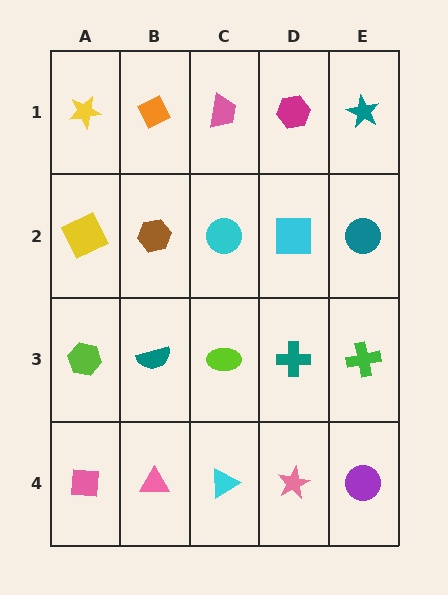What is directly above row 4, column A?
A lime hexagon.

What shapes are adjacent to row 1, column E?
A teal circle (row 2, column E), a magenta hexagon (row 1, column D).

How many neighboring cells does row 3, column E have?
3.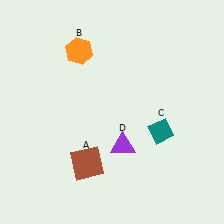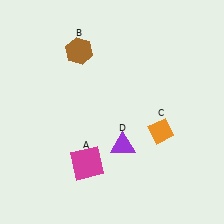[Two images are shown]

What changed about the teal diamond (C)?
In Image 1, C is teal. In Image 2, it changed to orange.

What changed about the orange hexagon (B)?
In Image 1, B is orange. In Image 2, it changed to brown.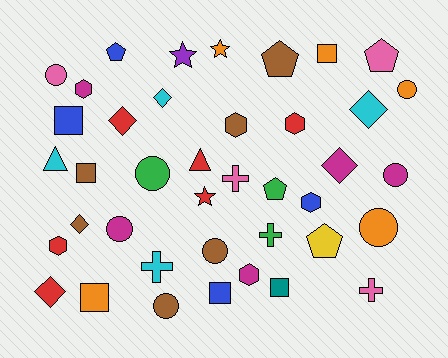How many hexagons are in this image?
There are 6 hexagons.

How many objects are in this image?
There are 40 objects.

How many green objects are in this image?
There are 3 green objects.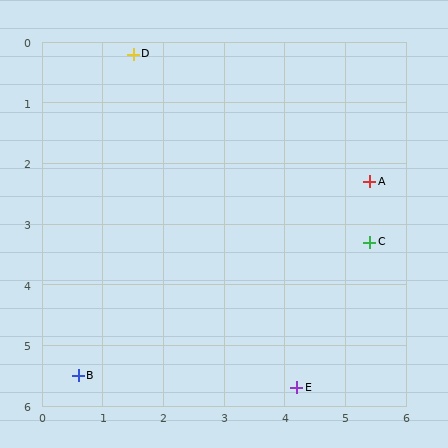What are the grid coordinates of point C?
Point C is at approximately (5.4, 3.3).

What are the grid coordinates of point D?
Point D is at approximately (1.5, 0.2).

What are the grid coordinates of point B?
Point B is at approximately (0.6, 5.5).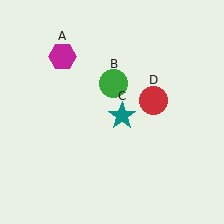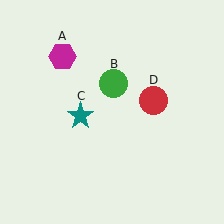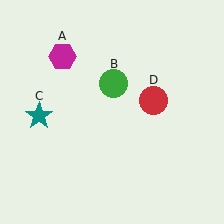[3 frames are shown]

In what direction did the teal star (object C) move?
The teal star (object C) moved left.